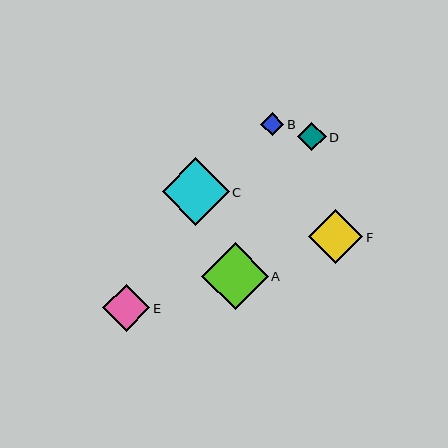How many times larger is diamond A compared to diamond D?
Diamond A is approximately 2.3 times the size of diamond D.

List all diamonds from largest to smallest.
From largest to smallest: C, A, F, E, D, B.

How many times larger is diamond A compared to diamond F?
Diamond A is approximately 1.2 times the size of diamond F.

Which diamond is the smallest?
Diamond B is the smallest with a size of approximately 23 pixels.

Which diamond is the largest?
Diamond C is the largest with a size of approximately 67 pixels.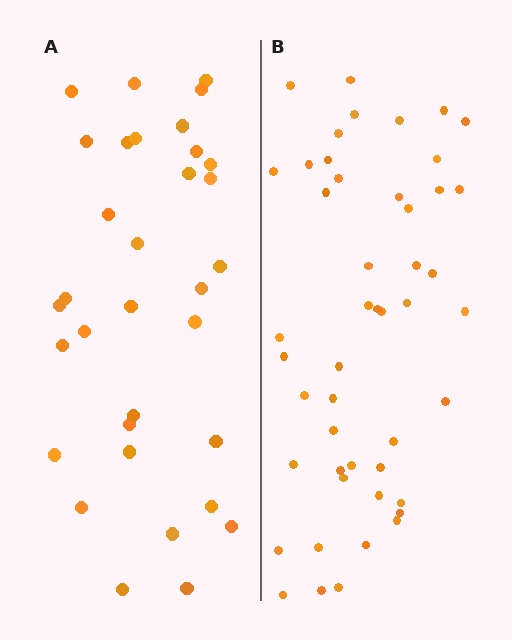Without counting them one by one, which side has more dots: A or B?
Region B (the right region) has more dots.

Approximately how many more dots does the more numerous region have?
Region B has approximately 15 more dots than region A.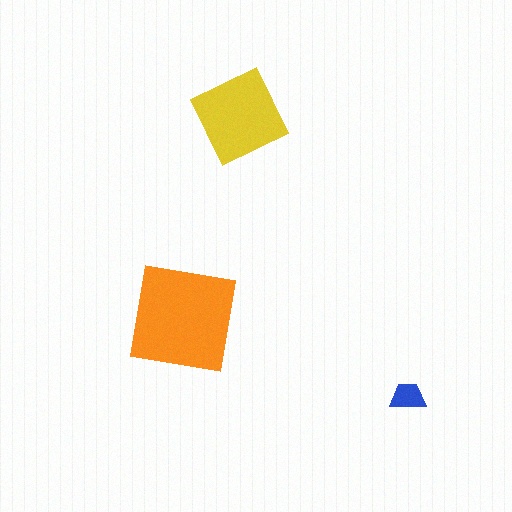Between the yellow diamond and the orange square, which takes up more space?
The orange square.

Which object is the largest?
The orange square.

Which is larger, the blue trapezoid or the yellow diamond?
The yellow diamond.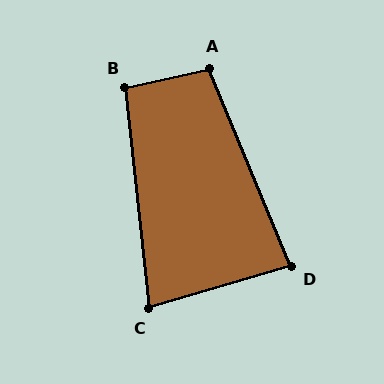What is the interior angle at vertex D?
Approximately 84 degrees (acute).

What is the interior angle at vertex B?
Approximately 96 degrees (obtuse).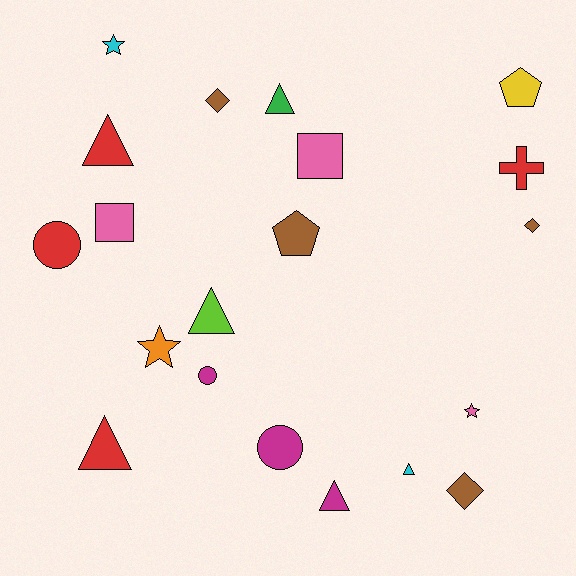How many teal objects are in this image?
There are no teal objects.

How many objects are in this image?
There are 20 objects.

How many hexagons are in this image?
There are no hexagons.